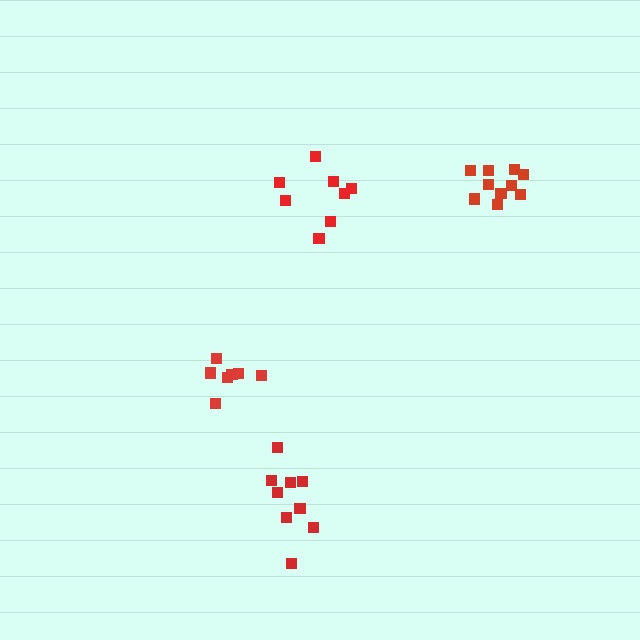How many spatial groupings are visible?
There are 4 spatial groupings.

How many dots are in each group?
Group 1: 8 dots, Group 2: 7 dots, Group 3: 10 dots, Group 4: 9 dots (34 total).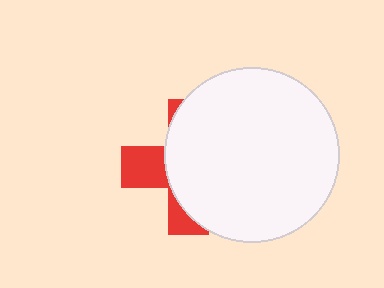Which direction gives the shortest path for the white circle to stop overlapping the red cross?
Moving right gives the shortest separation.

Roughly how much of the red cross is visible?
A small part of it is visible (roughly 31%).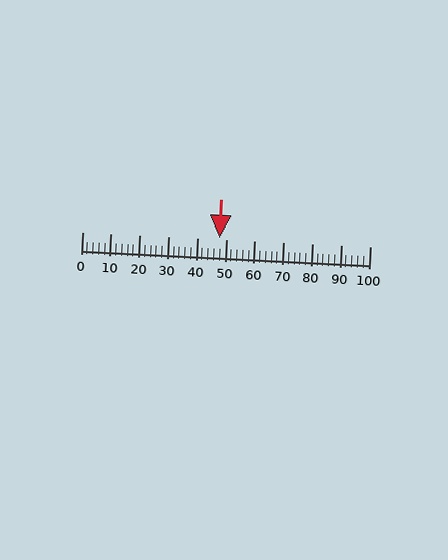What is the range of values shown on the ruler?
The ruler shows values from 0 to 100.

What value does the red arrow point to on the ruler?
The red arrow points to approximately 48.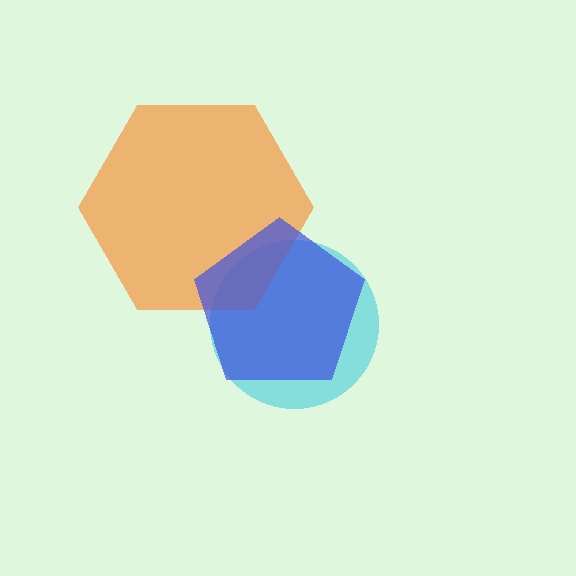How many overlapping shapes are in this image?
There are 3 overlapping shapes in the image.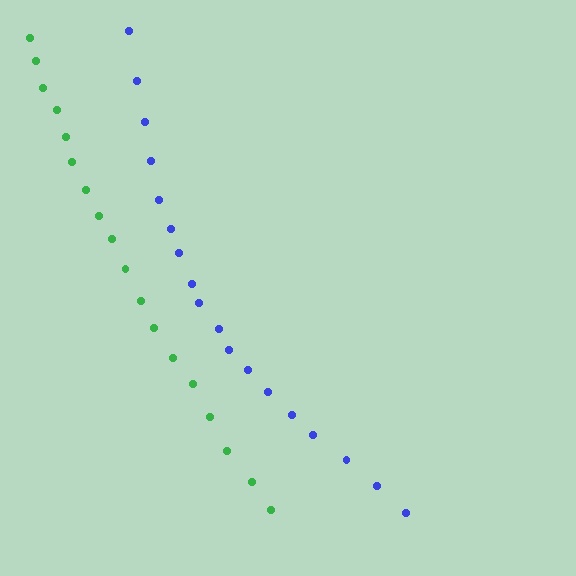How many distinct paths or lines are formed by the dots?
There are 2 distinct paths.